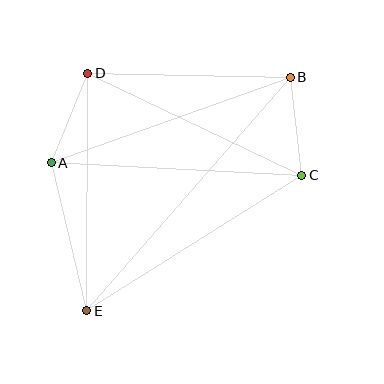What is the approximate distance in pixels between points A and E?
The distance between A and E is approximately 152 pixels.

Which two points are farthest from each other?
Points B and E are farthest from each other.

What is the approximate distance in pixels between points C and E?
The distance between C and E is approximately 254 pixels.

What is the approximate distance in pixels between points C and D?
The distance between C and D is approximately 237 pixels.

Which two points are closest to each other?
Points A and D are closest to each other.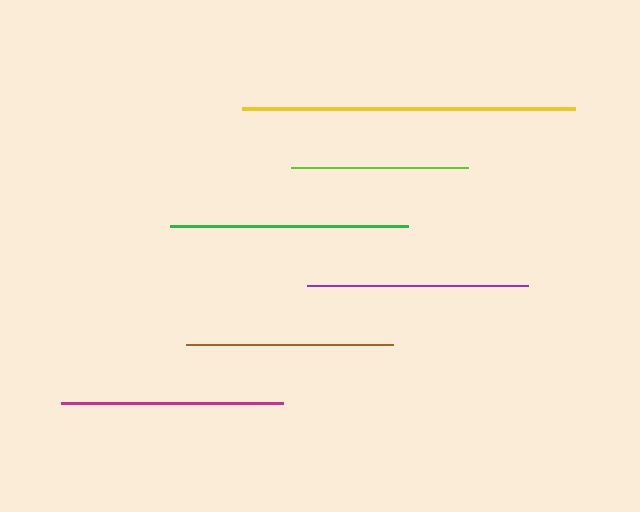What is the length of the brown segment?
The brown segment is approximately 207 pixels long.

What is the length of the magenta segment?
The magenta segment is approximately 222 pixels long.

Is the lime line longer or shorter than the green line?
The green line is longer than the lime line.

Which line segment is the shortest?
The lime line is the shortest at approximately 178 pixels.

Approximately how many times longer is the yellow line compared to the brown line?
The yellow line is approximately 1.6 times the length of the brown line.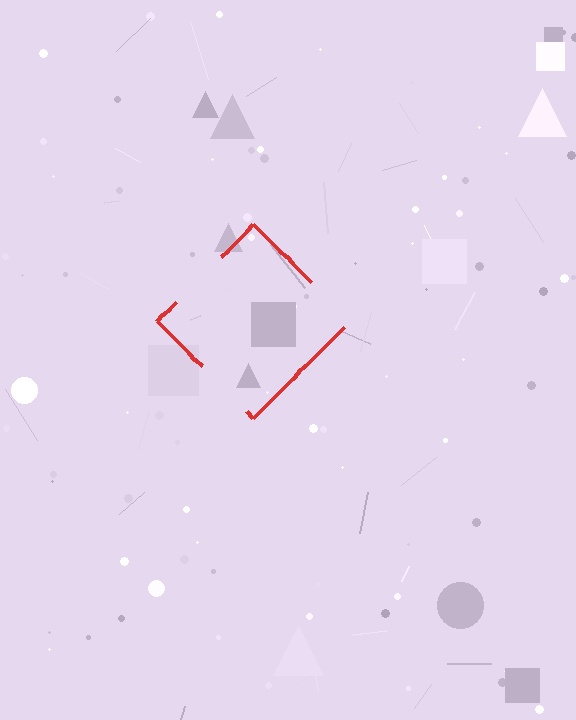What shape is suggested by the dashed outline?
The dashed outline suggests a diamond.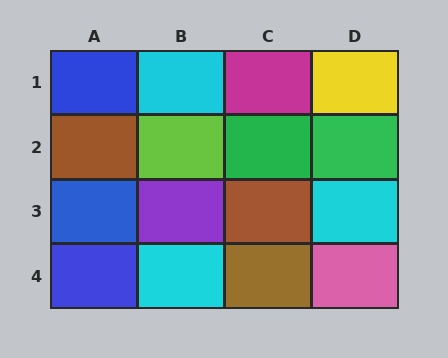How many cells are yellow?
1 cell is yellow.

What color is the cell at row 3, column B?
Purple.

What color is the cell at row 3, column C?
Brown.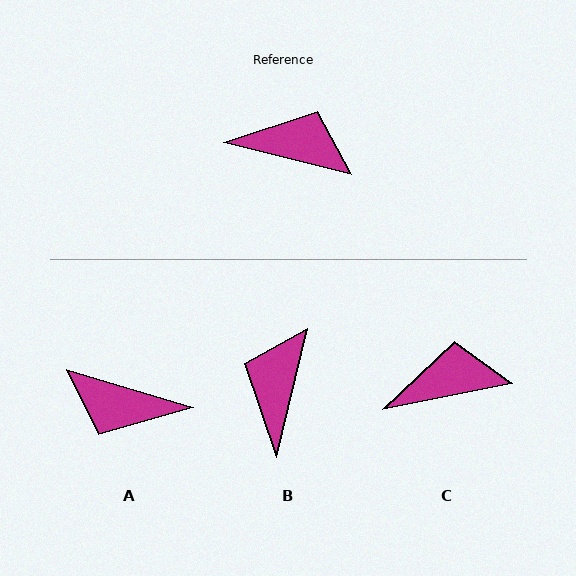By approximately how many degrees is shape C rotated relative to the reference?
Approximately 25 degrees counter-clockwise.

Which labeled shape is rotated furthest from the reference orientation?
A, about 177 degrees away.